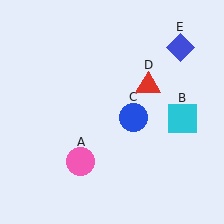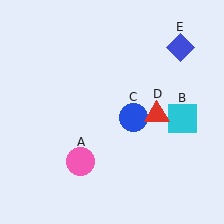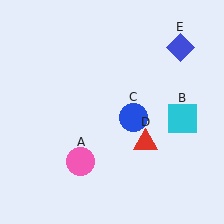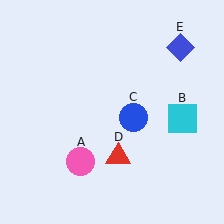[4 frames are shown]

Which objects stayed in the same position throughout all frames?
Pink circle (object A) and cyan square (object B) and blue circle (object C) and blue diamond (object E) remained stationary.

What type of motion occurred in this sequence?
The red triangle (object D) rotated clockwise around the center of the scene.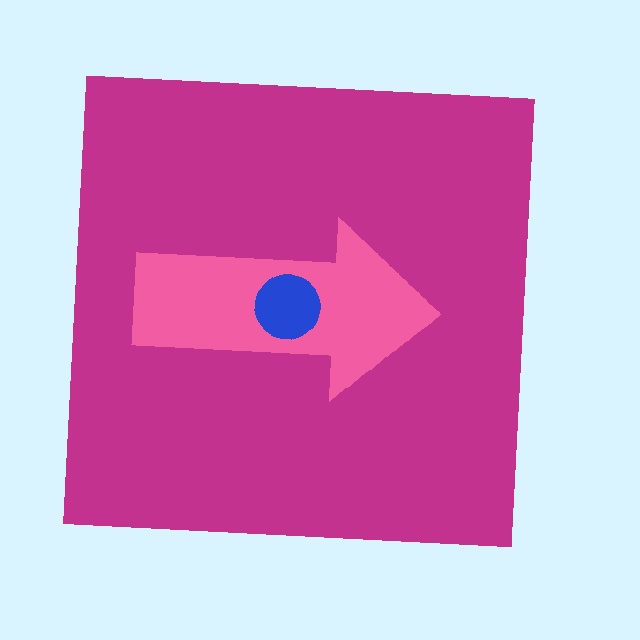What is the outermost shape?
The magenta square.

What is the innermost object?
The blue circle.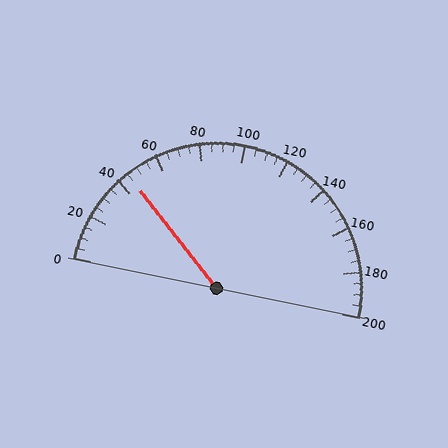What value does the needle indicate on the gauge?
The needle indicates approximately 45.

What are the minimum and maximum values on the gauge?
The gauge ranges from 0 to 200.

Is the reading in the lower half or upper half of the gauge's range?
The reading is in the lower half of the range (0 to 200).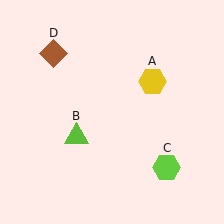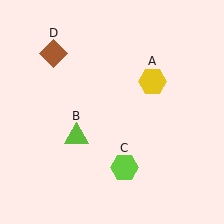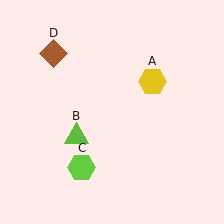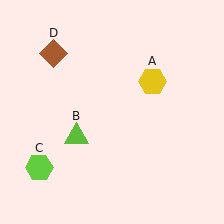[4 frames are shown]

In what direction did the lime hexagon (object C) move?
The lime hexagon (object C) moved left.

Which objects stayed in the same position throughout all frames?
Yellow hexagon (object A) and lime triangle (object B) and brown diamond (object D) remained stationary.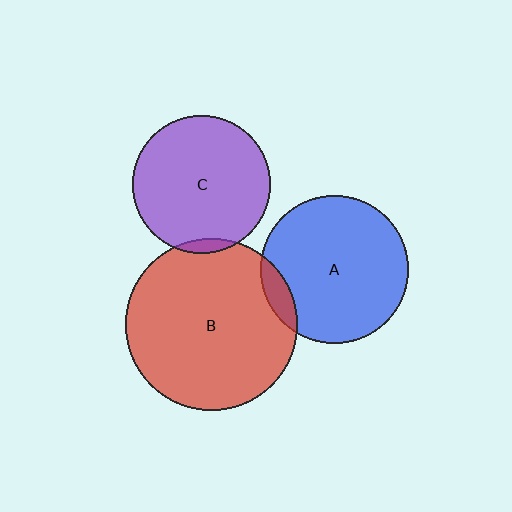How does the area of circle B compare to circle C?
Approximately 1.6 times.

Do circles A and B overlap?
Yes.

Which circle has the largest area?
Circle B (red).